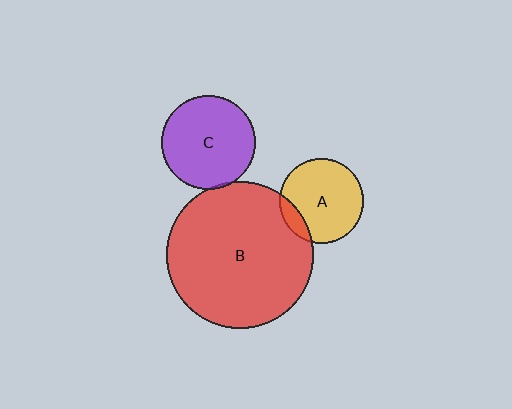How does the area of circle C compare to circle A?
Approximately 1.2 times.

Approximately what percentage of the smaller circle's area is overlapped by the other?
Approximately 5%.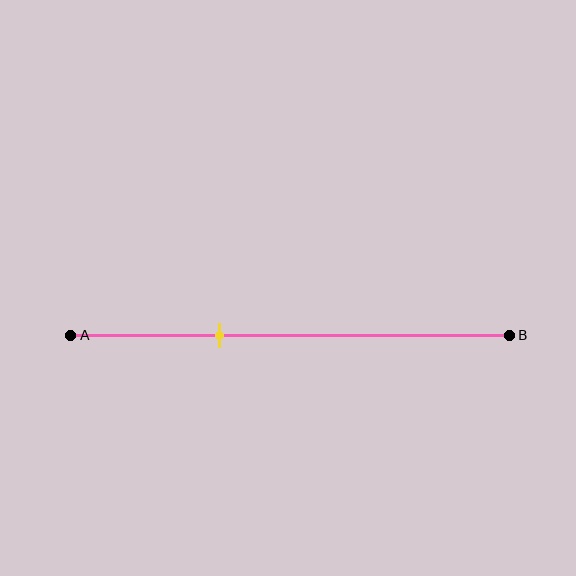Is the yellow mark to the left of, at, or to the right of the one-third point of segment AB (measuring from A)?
The yellow mark is approximately at the one-third point of segment AB.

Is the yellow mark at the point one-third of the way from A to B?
Yes, the mark is approximately at the one-third point.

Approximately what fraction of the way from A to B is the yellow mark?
The yellow mark is approximately 35% of the way from A to B.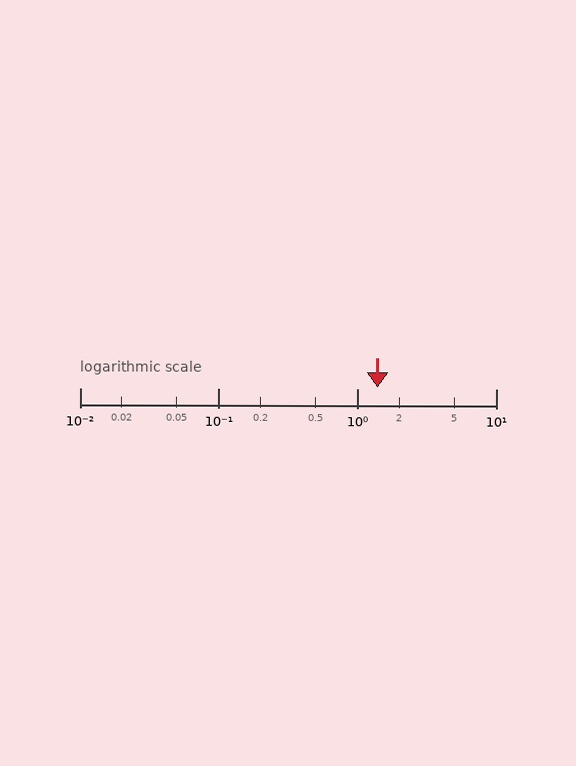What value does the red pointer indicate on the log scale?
The pointer indicates approximately 1.4.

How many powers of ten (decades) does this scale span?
The scale spans 3 decades, from 0.01 to 10.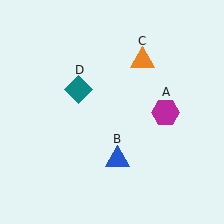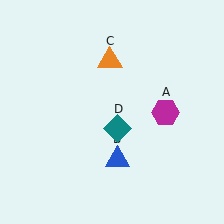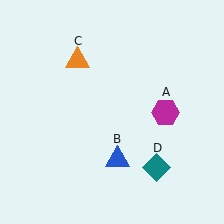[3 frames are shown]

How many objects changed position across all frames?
2 objects changed position: orange triangle (object C), teal diamond (object D).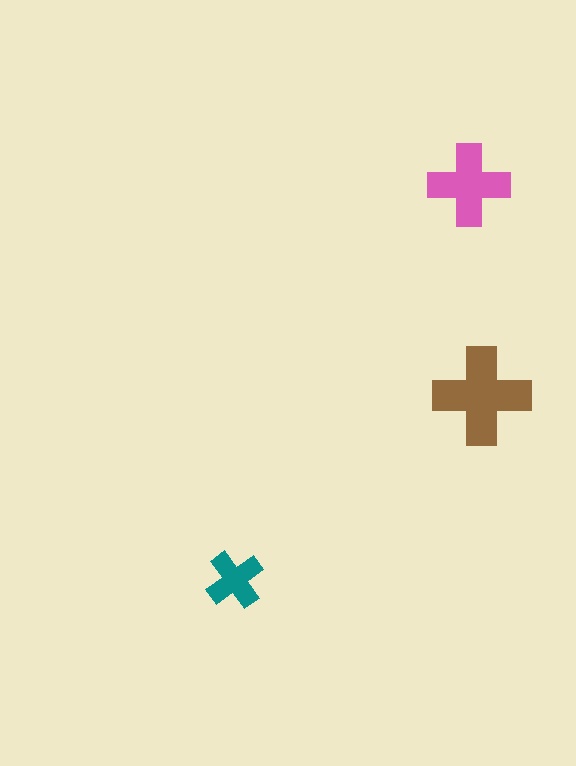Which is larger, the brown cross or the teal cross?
The brown one.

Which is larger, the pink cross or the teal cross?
The pink one.